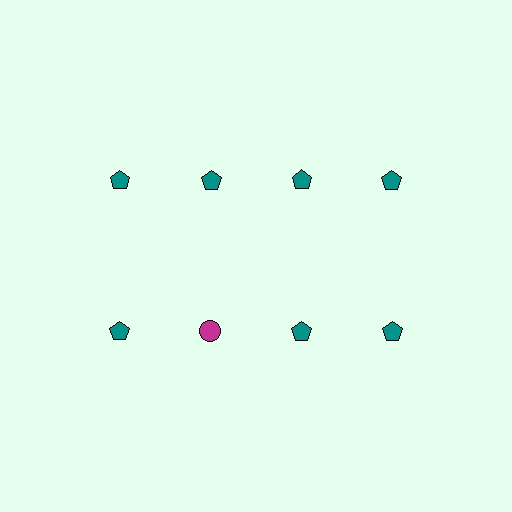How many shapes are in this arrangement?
There are 8 shapes arranged in a grid pattern.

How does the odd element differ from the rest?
It differs in both color (magenta instead of teal) and shape (circle instead of pentagon).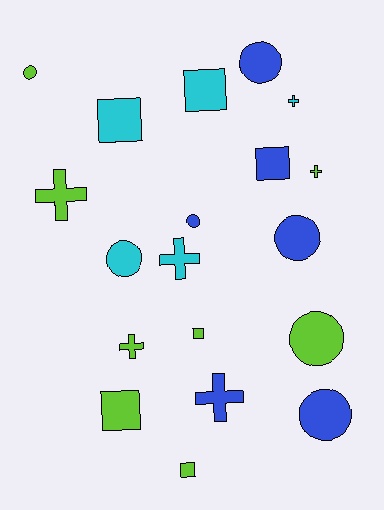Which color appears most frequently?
Lime, with 8 objects.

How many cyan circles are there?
There is 1 cyan circle.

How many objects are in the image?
There are 19 objects.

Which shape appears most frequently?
Circle, with 7 objects.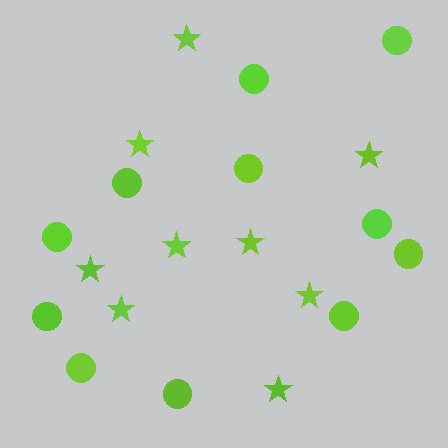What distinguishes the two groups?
There are 2 groups: one group of stars (9) and one group of circles (11).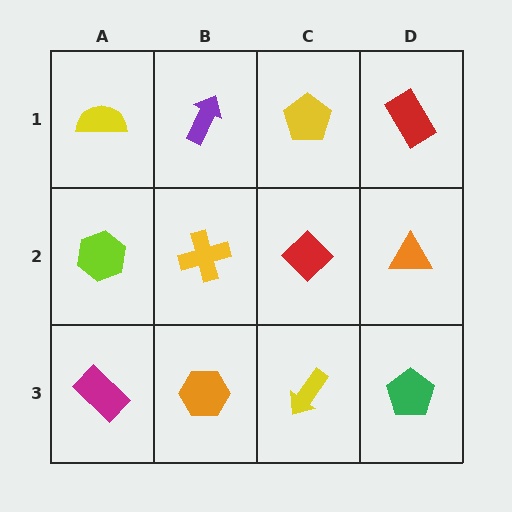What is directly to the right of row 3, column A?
An orange hexagon.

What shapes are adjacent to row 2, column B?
A purple arrow (row 1, column B), an orange hexagon (row 3, column B), a lime hexagon (row 2, column A), a red diamond (row 2, column C).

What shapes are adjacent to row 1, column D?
An orange triangle (row 2, column D), a yellow pentagon (row 1, column C).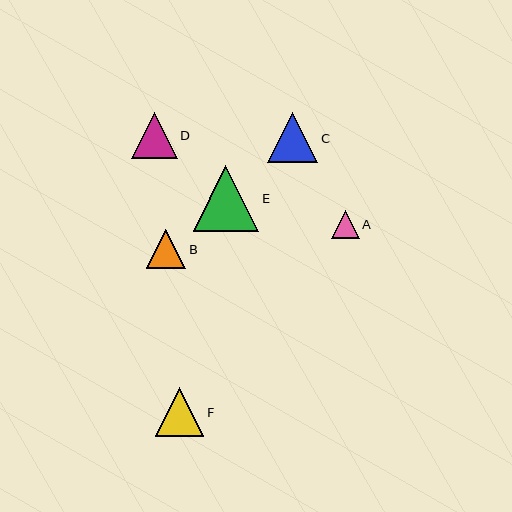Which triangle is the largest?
Triangle E is the largest with a size of approximately 66 pixels.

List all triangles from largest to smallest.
From largest to smallest: E, C, F, D, B, A.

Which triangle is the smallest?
Triangle A is the smallest with a size of approximately 28 pixels.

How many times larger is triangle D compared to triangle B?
Triangle D is approximately 1.2 times the size of triangle B.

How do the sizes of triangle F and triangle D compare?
Triangle F and triangle D are approximately the same size.